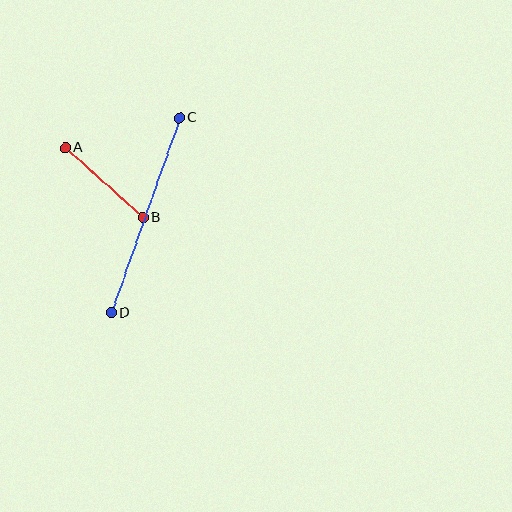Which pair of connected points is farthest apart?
Points C and D are farthest apart.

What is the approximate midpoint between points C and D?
The midpoint is at approximately (145, 215) pixels.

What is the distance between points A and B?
The distance is approximately 104 pixels.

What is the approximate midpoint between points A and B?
The midpoint is at approximately (104, 183) pixels.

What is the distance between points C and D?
The distance is approximately 207 pixels.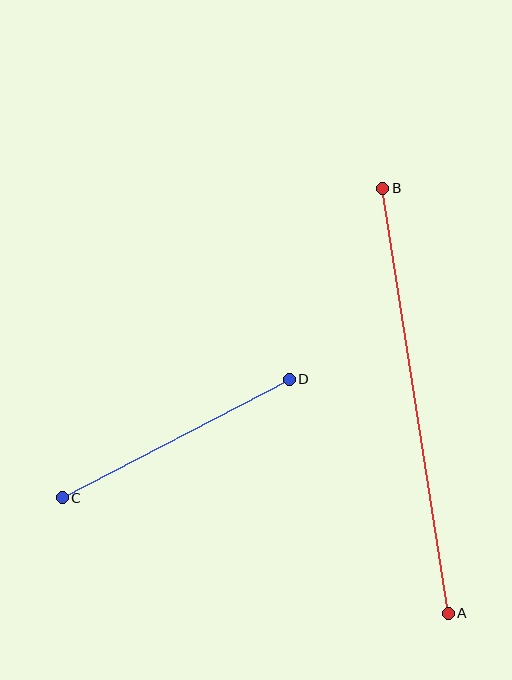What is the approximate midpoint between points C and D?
The midpoint is at approximately (176, 439) pixels.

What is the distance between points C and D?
The distance is approximately 256 pixels.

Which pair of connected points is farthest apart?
Points A and B are farthest apart.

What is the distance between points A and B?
The distance is approximately 430 pixels.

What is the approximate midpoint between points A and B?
The midpoint is at approximately (415, 401) pixels.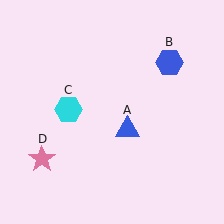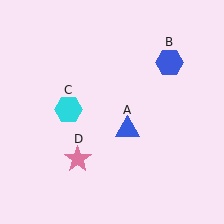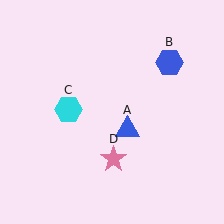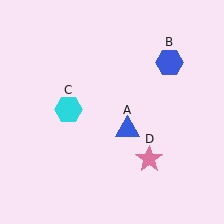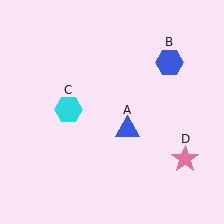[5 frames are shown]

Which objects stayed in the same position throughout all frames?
Blue triangle (object A) and blue hexagon (object B) and cyan hexagon (object C) remained stationary.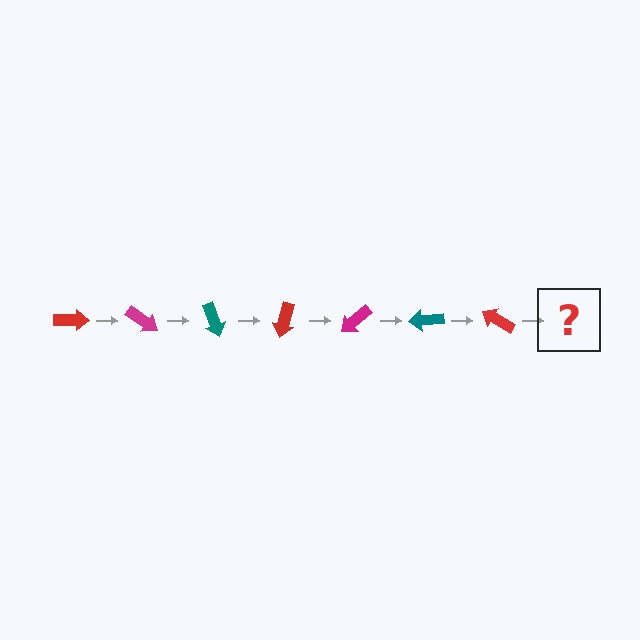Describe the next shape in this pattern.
It should be a magenta arrow, rotated 245 degrees from the start.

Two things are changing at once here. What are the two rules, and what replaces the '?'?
The two rules are that it rotates 35 degrees each step and the color cycles through red, magenta, and teal. The '?' should be a magenta arrow, rotated 245 degrees from the start.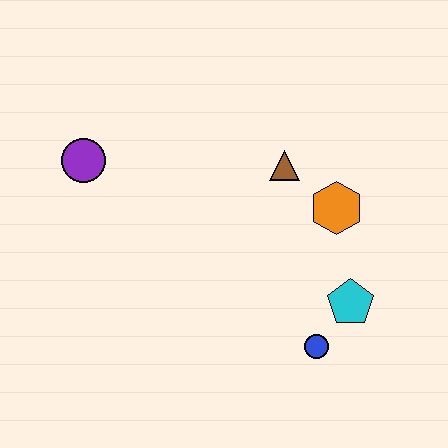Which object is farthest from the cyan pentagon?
The purple circle is farthest from the cyan pentagon.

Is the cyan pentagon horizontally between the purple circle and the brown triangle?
No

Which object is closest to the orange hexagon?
The brown triangle is closest to the orange hexagon.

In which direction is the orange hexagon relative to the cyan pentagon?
The orange hexagon is above the cyan pentagon.